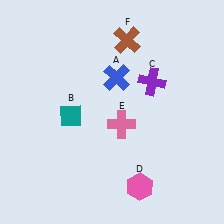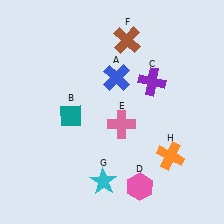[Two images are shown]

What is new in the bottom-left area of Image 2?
A cyan star (G) was added in the bottom-left area of Image 2.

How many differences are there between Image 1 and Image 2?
There are 2 differences between the two images.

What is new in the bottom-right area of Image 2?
An orange cross (H) was added in the bottom-right area of Image 2.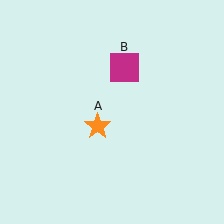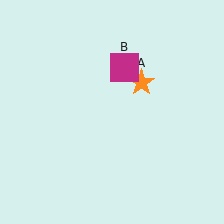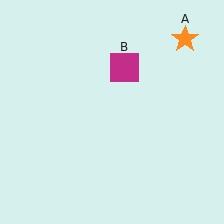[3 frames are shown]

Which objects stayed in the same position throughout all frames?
Magenta square (object B) remained stationary.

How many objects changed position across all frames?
1 object changed position: orange star (object A).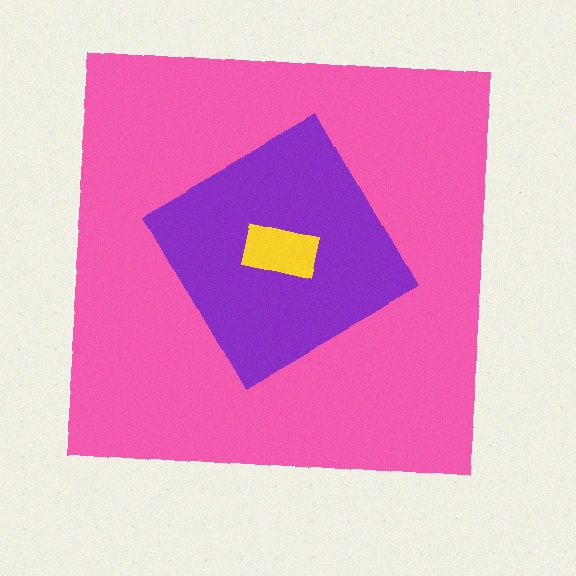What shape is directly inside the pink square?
The purple diamond.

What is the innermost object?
The yellow rectangle.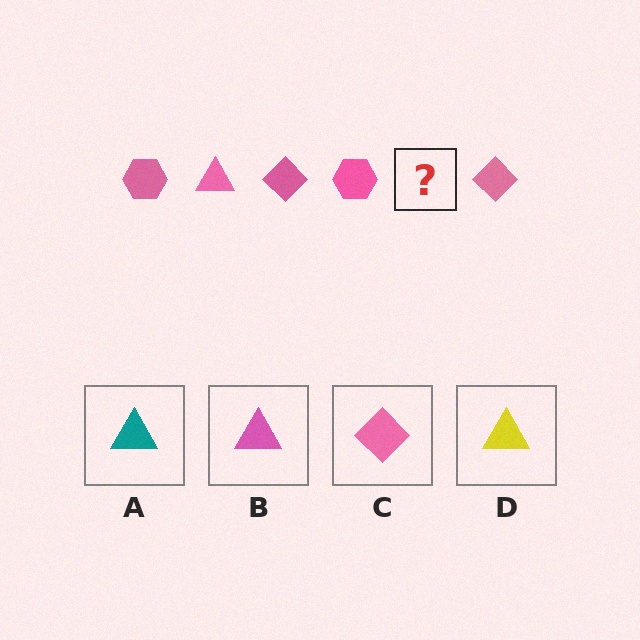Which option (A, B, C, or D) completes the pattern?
B.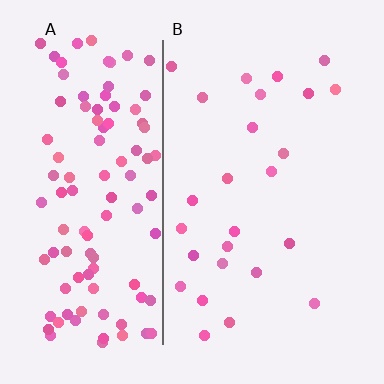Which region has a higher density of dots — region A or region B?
A (the left).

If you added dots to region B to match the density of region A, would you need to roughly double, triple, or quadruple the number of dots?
Approximately quadruple.